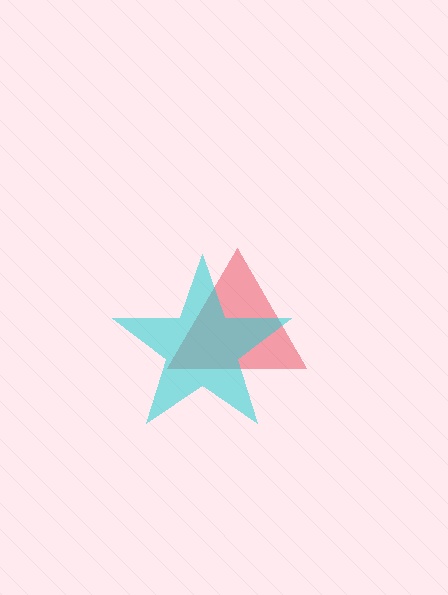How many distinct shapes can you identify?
There are 2 distinct shapes: a red triangle, a cyan star.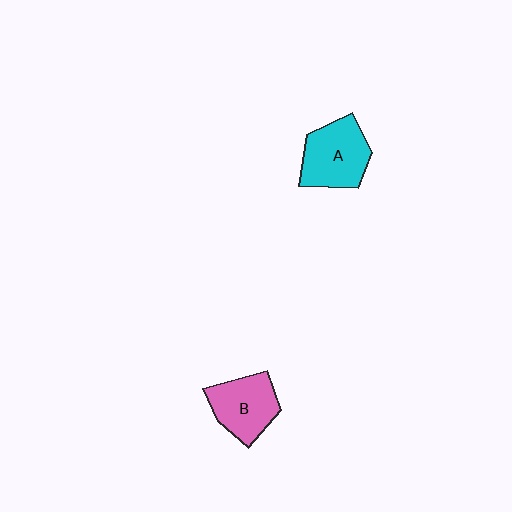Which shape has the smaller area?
Shape B (pink).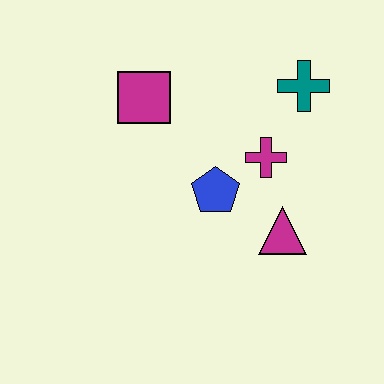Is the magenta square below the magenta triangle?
No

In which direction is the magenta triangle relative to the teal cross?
The magenta triangle is below the teal cross.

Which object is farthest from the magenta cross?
The magenta square is farthest from the magenta cross.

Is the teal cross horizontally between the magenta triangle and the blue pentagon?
No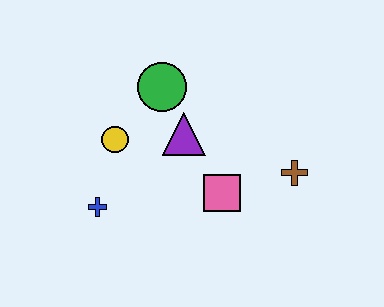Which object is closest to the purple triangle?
The green circle is closest to the purple triangle.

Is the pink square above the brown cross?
No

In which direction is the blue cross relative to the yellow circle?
The blue cross is below the yellow circle.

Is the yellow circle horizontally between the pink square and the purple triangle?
No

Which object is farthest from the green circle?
The brown cross is farthest from the green circle.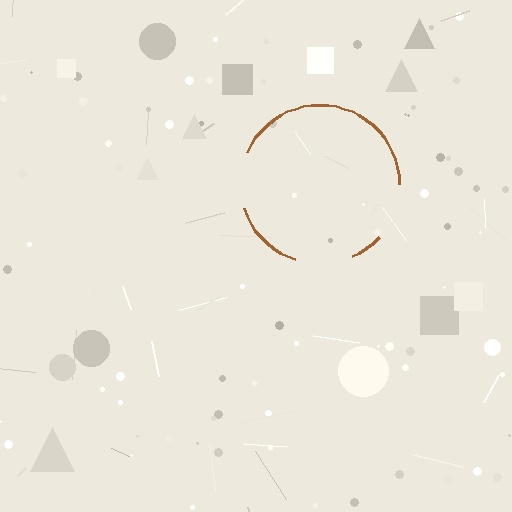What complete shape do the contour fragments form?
The contour fragments form a circle.